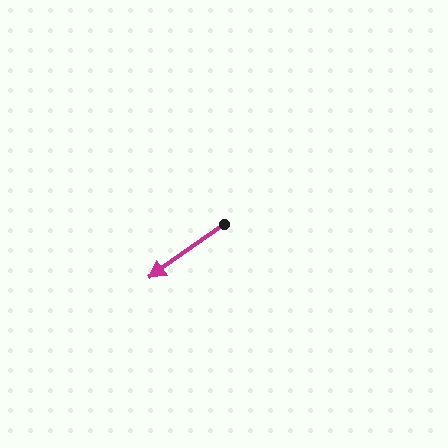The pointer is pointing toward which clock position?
Roughly 8 o'clock.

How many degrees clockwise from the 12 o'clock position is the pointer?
Approximately 235 degrees.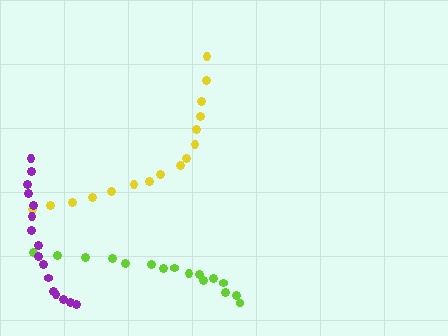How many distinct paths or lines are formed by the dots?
There are 3 distinct paths.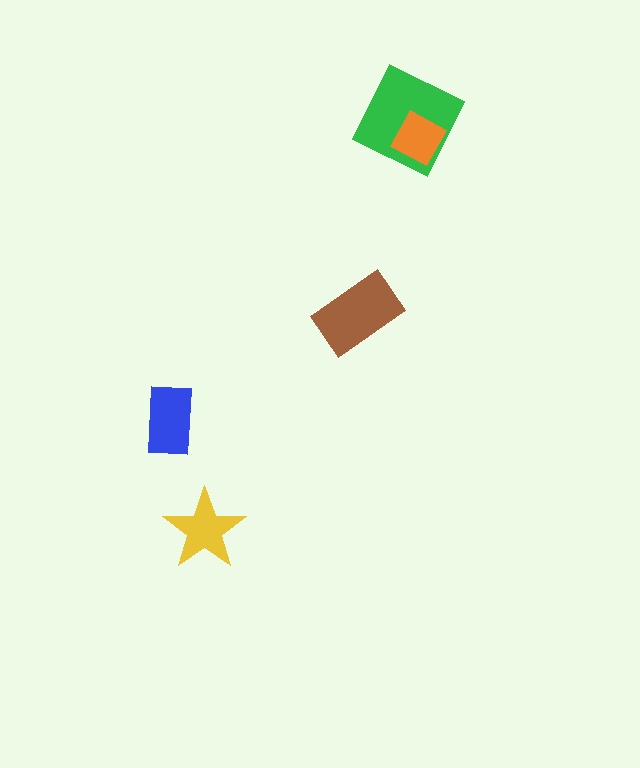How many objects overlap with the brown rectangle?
0 objects overlap with the brown rectangle.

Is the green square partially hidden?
Yes, it is partially covered by another shape.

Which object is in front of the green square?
The orange diamond is in front of the green square.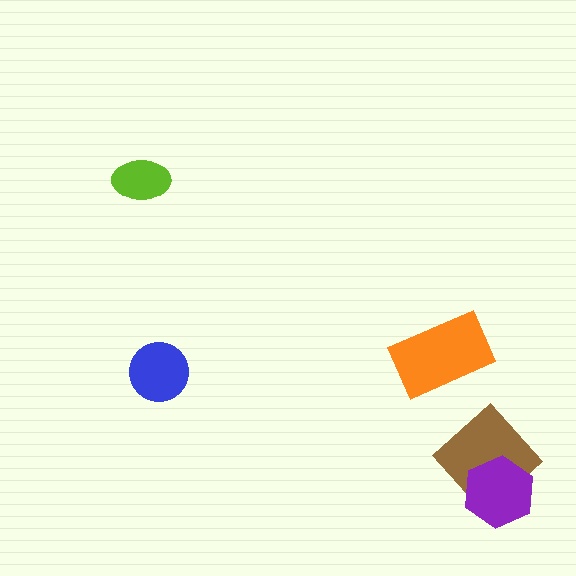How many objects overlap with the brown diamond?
1 object overlaps with the brown diamond.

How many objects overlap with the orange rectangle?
0 objects overlap with the orange rectangle.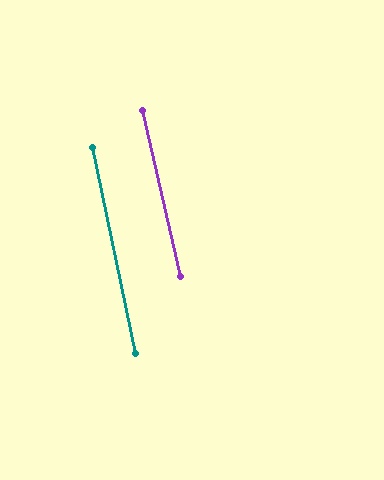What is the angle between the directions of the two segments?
Approximately 1 degree.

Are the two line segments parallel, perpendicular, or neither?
Parallel — their directions differ by only 1.2°.